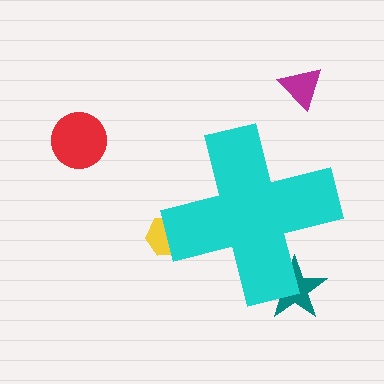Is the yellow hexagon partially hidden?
Yes, the yellow hexagon is partially hidden behind the cyan cross.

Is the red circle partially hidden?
No, the red circle is fully visible.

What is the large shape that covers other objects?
A cyan cross.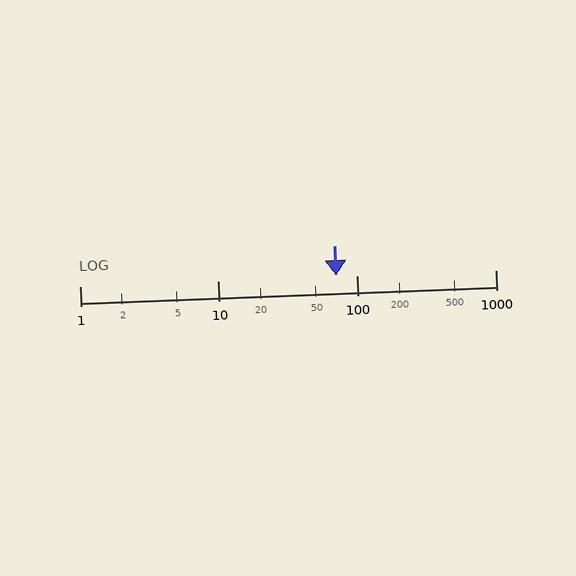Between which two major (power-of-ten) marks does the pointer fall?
The pointer is between 10 and 100.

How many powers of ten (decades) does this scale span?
The scale spans 3 decades, from 1 to 1000.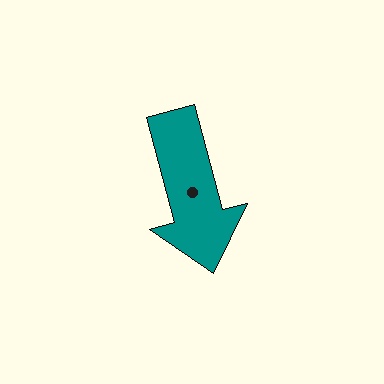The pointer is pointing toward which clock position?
Roughly 6 o'clock.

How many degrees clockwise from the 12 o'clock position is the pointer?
Approximately 165 degrees.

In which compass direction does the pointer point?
South.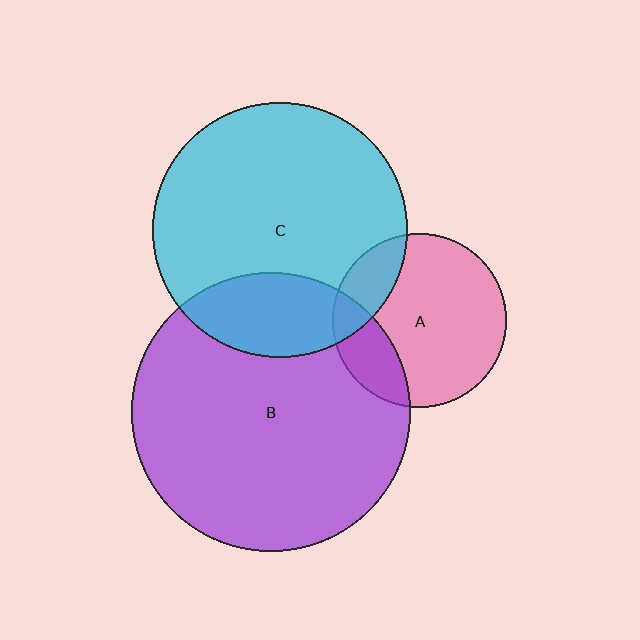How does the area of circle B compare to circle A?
Approximately 2.6 times.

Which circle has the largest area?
Circle B (purple).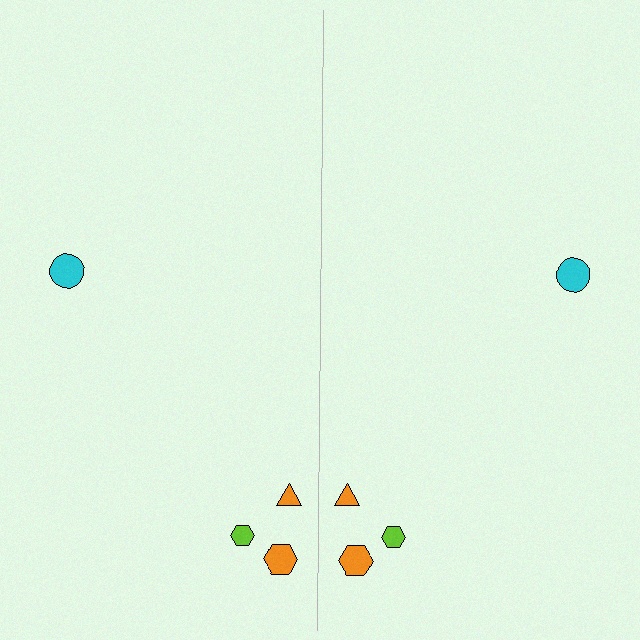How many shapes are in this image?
There are 8 shapes in this image.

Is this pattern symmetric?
Yes, this pattern has bilateral (reflection) symmetry.